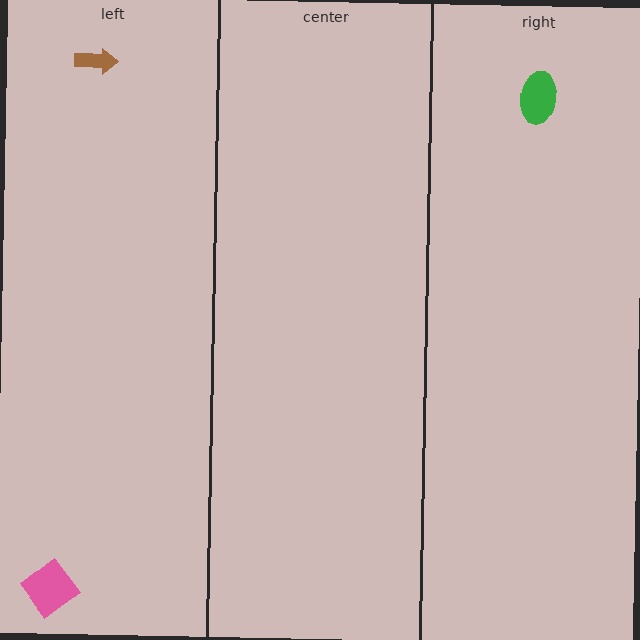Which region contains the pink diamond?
The left region.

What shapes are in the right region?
The green ellipse.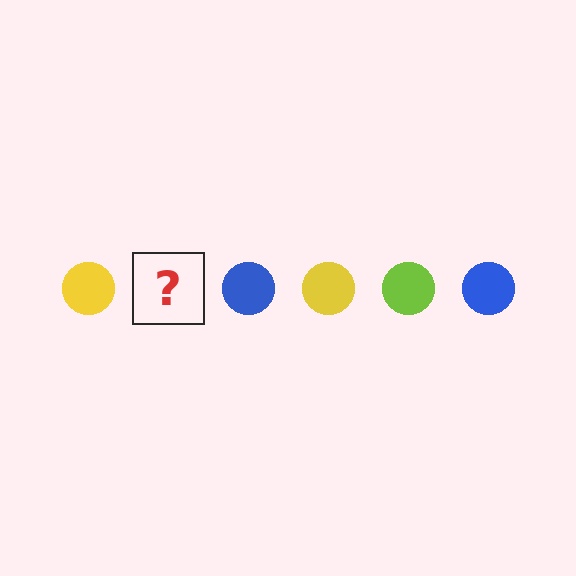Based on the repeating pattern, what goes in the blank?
The blank should be a lime circle.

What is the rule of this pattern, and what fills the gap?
The rule is that the pattern cycles through yellow, lime, blue circles. The gap should be filled with a lime circle.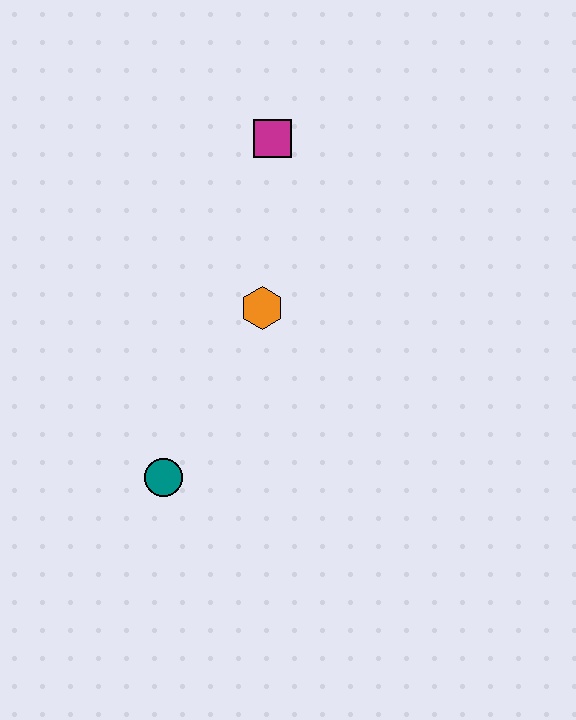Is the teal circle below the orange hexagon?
Yes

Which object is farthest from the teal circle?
The magenta square is farthest from the teal circle.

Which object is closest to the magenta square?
The orange hexagon is closest to the magenta square.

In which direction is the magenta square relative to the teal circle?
The magenta square is above the teal circle.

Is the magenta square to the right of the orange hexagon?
Yes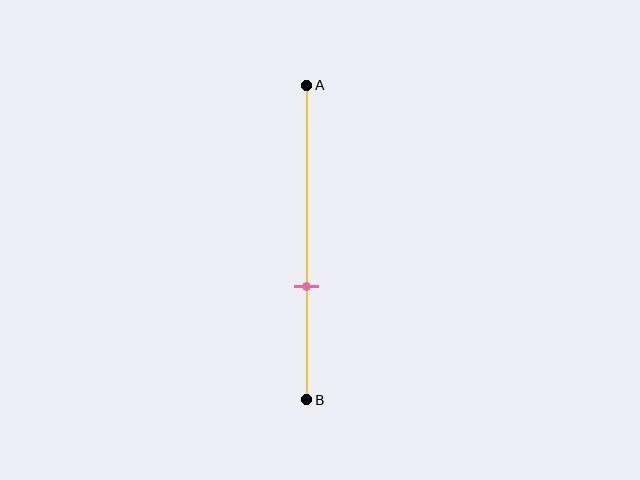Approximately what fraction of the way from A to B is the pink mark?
The pink mark is approximately 65% of the way from A to B.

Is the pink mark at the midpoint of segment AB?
No, the mark is at about 65% from A, not at the 50% midpoint.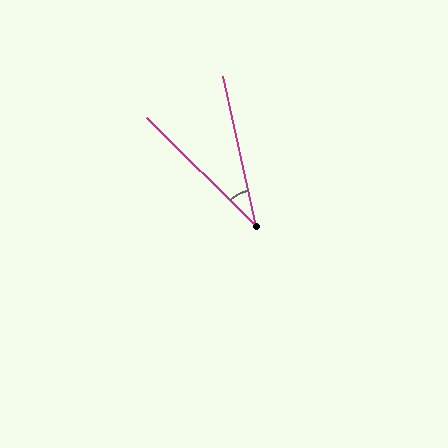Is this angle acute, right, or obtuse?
It is acute.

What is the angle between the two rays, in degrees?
Approximately 33 degrees.